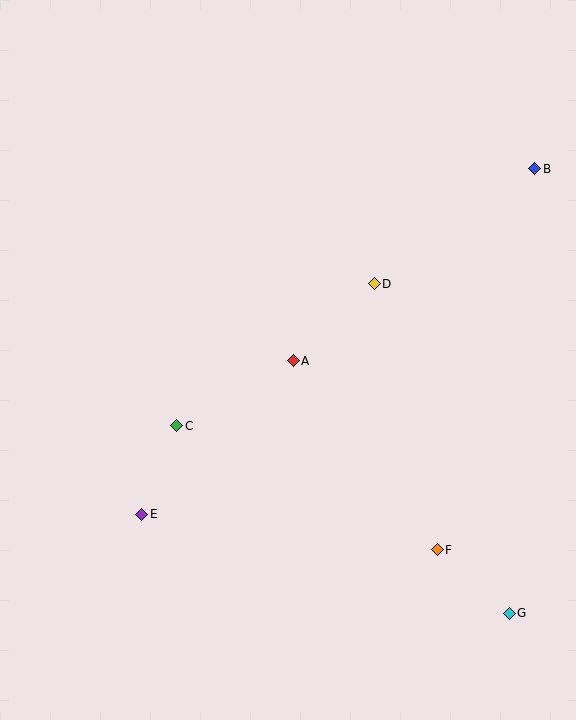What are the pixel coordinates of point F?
Point F is at (437, 550).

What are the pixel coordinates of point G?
Point G is at (509, 613).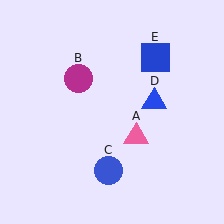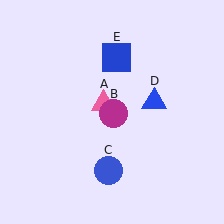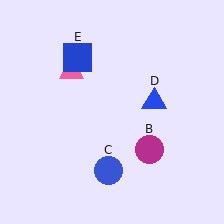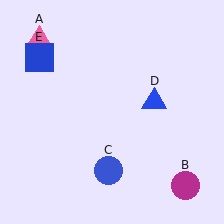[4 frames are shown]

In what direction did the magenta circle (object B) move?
The magenta circle (object B) moved down and to the right.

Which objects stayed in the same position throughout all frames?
Blue circle (object C) and blue triangle (object D) remained stationary.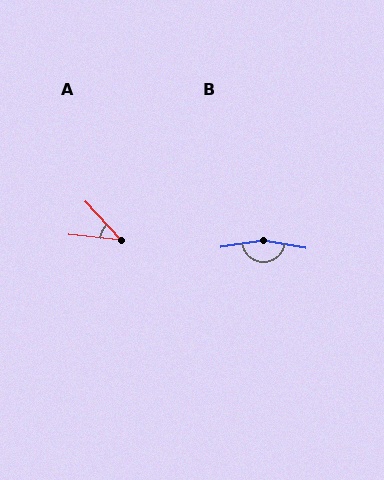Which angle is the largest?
B, at approximately 161 degrees.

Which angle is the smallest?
A, at approximately 42 degrees.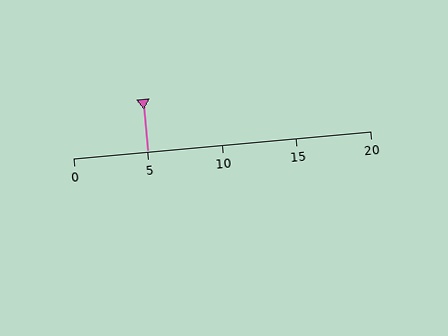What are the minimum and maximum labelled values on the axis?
The axis runs from 0 to 20.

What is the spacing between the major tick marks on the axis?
The major ticks are spaced 5 apart.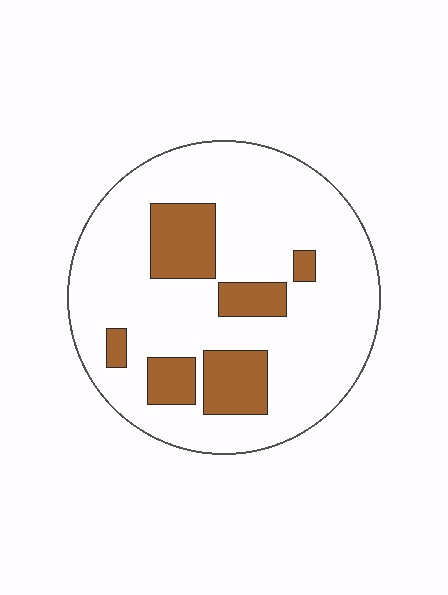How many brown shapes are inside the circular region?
6.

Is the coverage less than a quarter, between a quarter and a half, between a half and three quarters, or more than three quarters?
Less than a quarter.